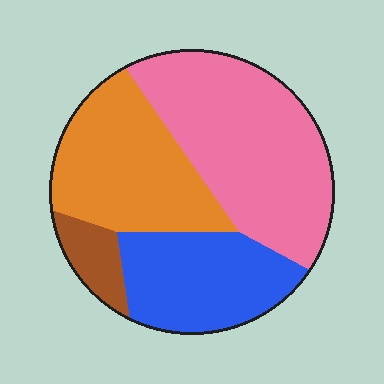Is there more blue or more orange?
Orange.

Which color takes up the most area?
Pink, at roughly 40%.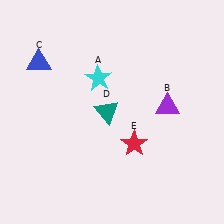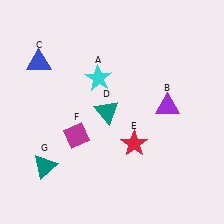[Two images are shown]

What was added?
A magenta diamond (F), a teal triangle (G) were added in Image 2.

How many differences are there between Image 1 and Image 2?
There are 2 differences between the two images.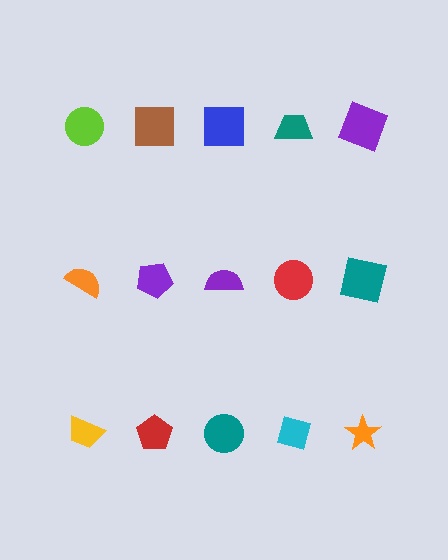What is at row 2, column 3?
A purple semicircle.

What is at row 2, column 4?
A red circle.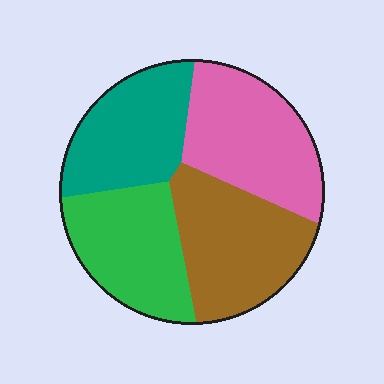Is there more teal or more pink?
Pink.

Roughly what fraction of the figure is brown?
Brown takes up between a quarter and a half of the figure.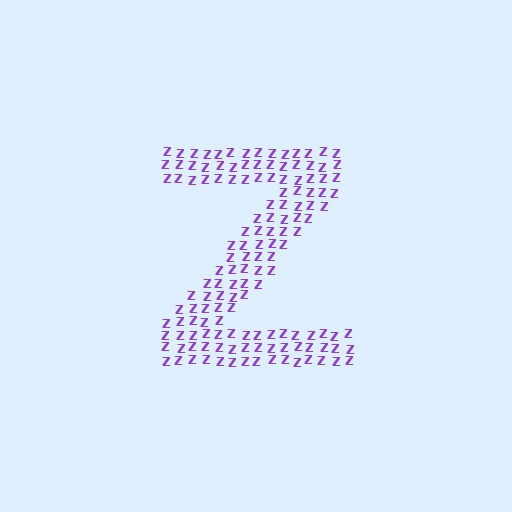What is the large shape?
The large shape is the letter Z.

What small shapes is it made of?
It is made of small letter Z's.